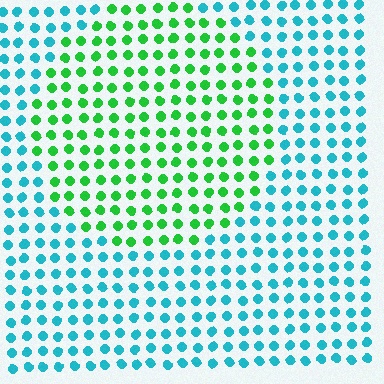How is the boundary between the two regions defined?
The boundary is defined purely by a slight shift in hue (about 57 degrees). Spacing, size, and orientation are identical on both sides.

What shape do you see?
I see a circle.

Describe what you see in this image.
The image is filled with small cyan elements in a uniform arrangement. A circle-shaped region is visible where the elements are tinted to a slightly different hue, forming a subtle color boundary.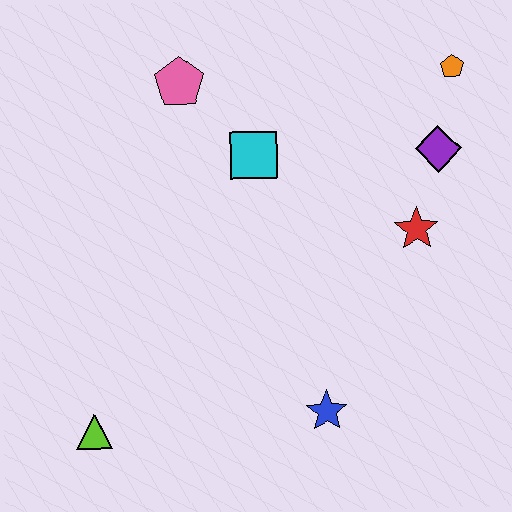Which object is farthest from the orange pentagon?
The lime triangle is farthest from the orange pentagon.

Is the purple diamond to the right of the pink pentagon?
Yes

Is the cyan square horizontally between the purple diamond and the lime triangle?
Yes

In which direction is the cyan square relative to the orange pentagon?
The cyan square is to the left of the orange pentagon.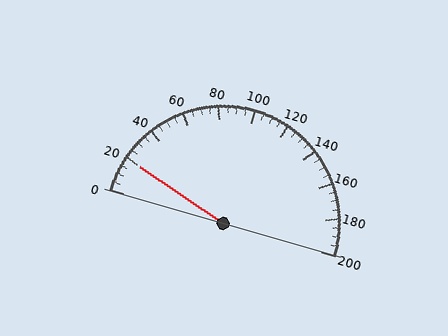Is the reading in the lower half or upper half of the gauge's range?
The reading is in the lower half of the range (0 to 200).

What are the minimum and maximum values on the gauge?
The gauge ranges from 0 to 200.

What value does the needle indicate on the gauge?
The needle indicates approximately 20.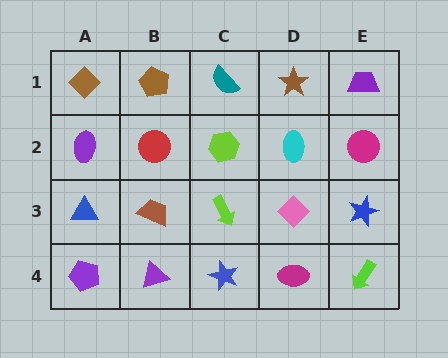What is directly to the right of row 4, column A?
A purple triangle.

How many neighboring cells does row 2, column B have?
4.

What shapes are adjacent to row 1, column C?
A lime hexagon (row 2, column C), a brown pentagon (row 1, column B), a brown star (row 1, column D).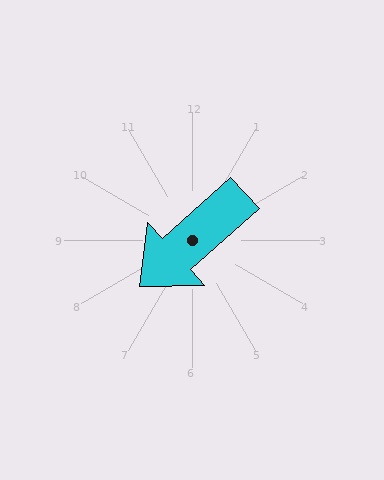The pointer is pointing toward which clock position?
Roughly 8 o'clock.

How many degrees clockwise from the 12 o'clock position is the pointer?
Approximately 228 degrees.